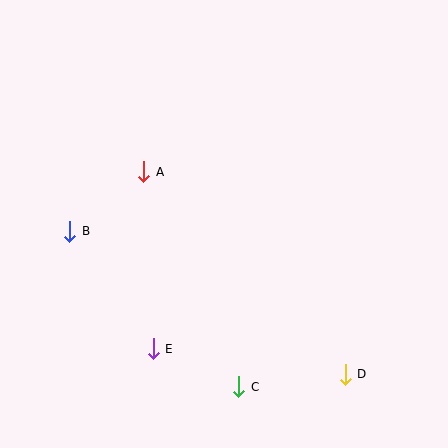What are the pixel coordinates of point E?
Point E is at (153, 349).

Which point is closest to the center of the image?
Point A at (144, 172) is closest to the center.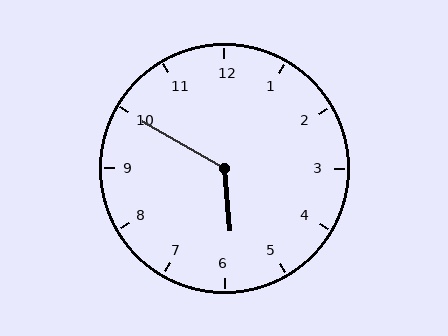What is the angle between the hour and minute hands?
Approximately 125 degrees.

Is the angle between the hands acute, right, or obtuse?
It is obtuse.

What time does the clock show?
5:50.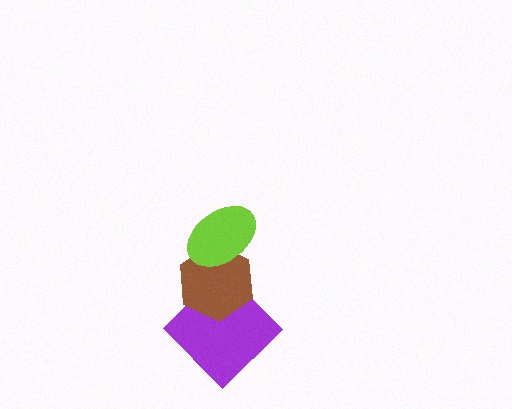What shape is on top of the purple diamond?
The brown hexagon is on top of the purple diamond.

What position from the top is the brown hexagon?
The brown hexagon is 2nd from the top.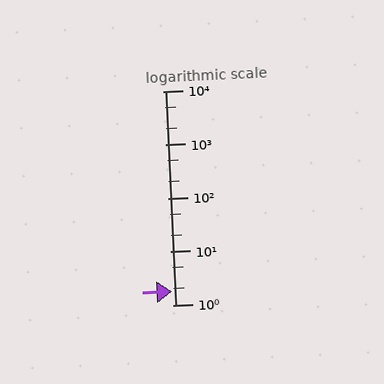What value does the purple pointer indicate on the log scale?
The pointer indicates approximately 1.8.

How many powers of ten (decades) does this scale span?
The scale spans 4 decades, from 1 to 10000.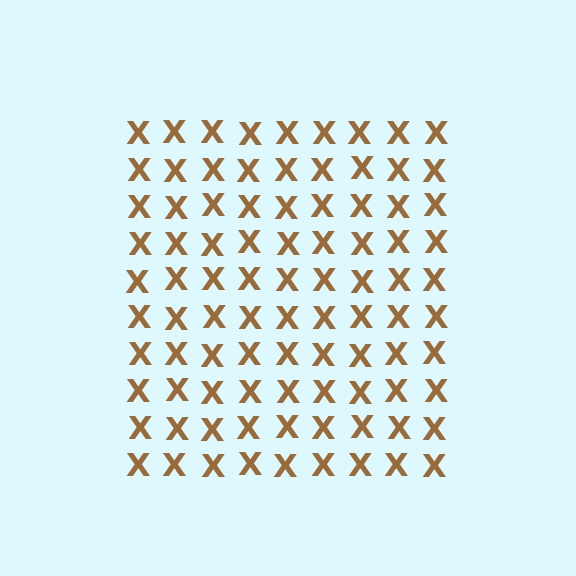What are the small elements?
The small elements are letter X's.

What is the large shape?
The large shape is a square.